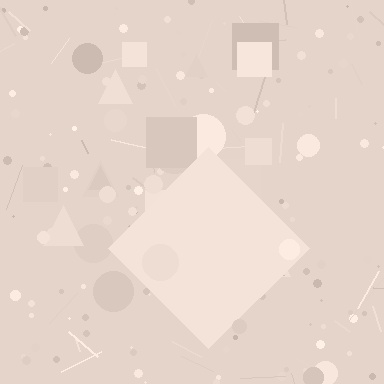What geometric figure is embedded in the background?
A diamond is embedded in the background.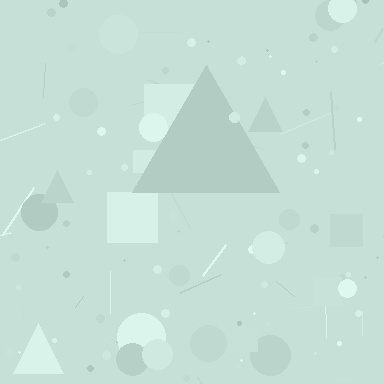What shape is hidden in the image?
A triangle is hidden in the image.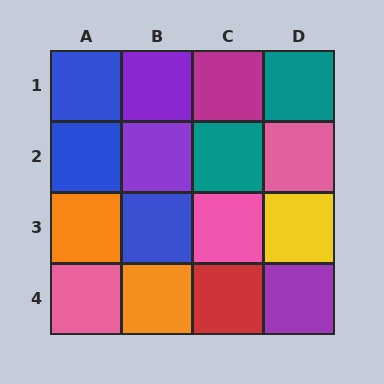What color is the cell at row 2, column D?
Pink.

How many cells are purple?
3 cells are purple.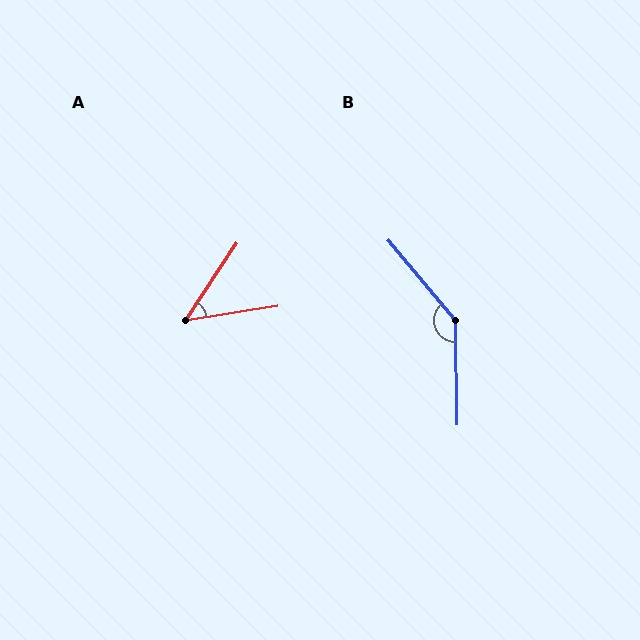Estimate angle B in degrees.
Approximately 141 degrees.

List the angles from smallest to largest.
A (48°), B (141°).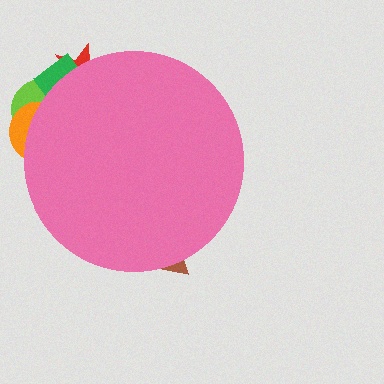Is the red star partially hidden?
Yes, the red star is partially hidden behind the pink circle.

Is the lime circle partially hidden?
Yes, the lime circle is partially hidden behind the pink circle.